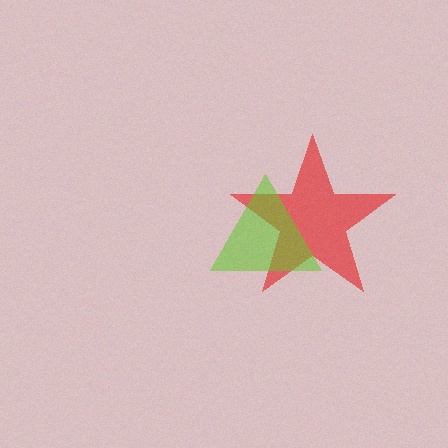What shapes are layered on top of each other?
The layered shapes are: a red star, a lime triangle.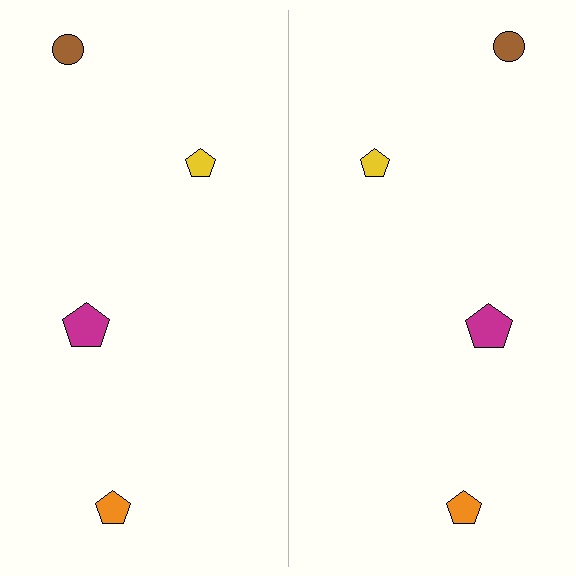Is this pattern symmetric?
Yes, this pattern has bilateral (reflection) symmetry.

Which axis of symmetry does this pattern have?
The pattern has a vertical axis of symmetry running through the center of the image.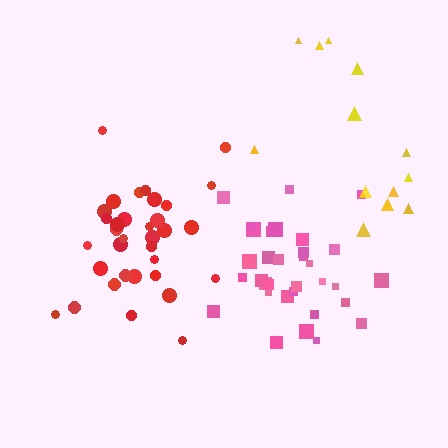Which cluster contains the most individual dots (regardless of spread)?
Red (35).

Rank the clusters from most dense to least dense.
pink, red, yellow.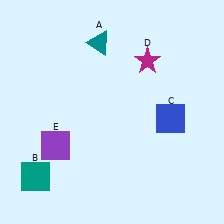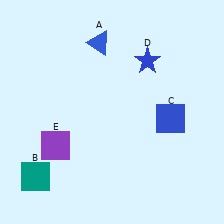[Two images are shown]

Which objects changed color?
A changed from teal to blue. D changed from magenta to blue.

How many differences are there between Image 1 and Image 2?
There are 2 differences between the two images.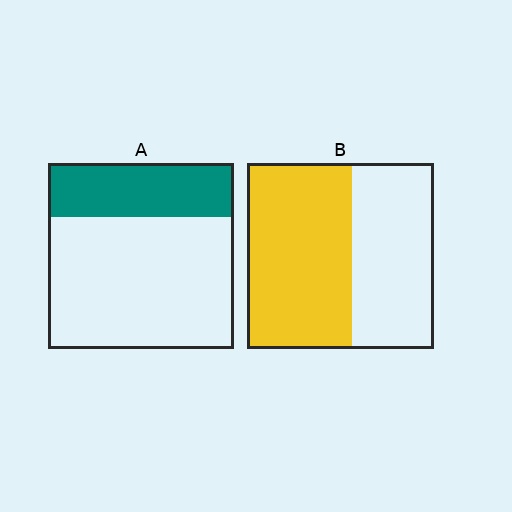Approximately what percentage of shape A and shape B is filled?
A is approximately 30% and B is approximately 55%.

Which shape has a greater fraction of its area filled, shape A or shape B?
Shape B.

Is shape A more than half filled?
No.